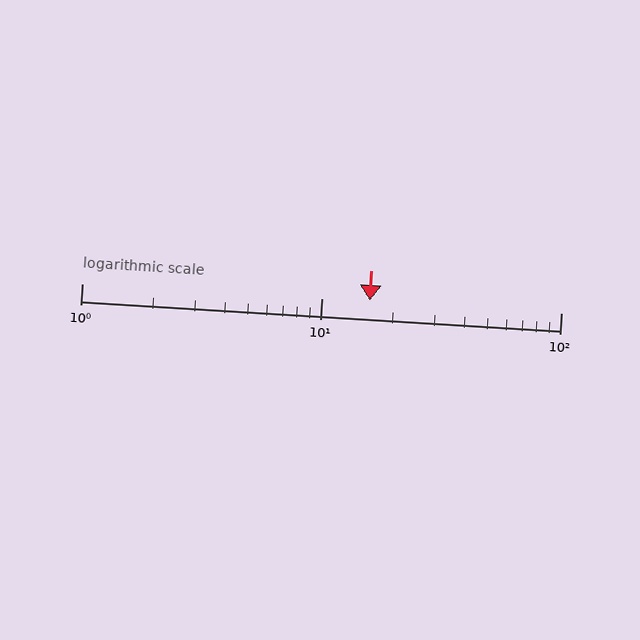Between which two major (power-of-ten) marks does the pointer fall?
The pointer is between 10 and 100.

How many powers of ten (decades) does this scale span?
The scale spans 2 decades, from 1 to 100.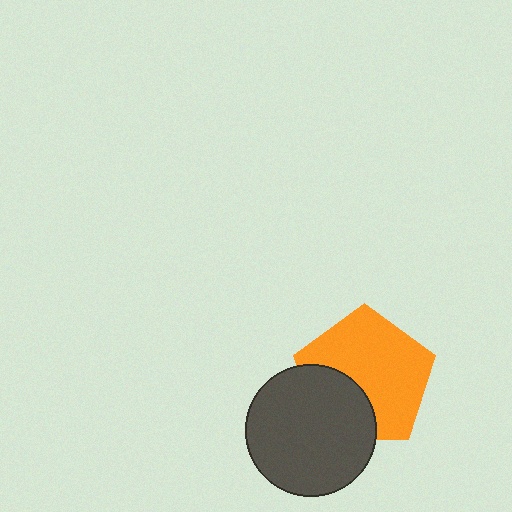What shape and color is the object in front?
The object in front is a dark gray circle.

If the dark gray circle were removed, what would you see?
You would see the complete orange pentagon.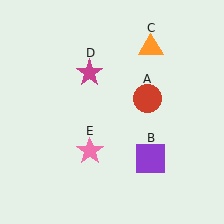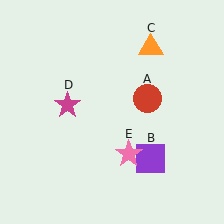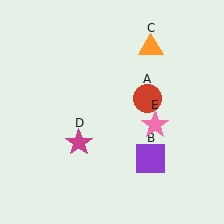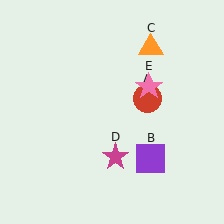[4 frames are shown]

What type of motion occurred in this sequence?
The magenta star (object D), pink star (object E) rotated counterclockwise around the center of the scene.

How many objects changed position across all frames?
2 objects changed position: magenta star (object D), pink star (object E).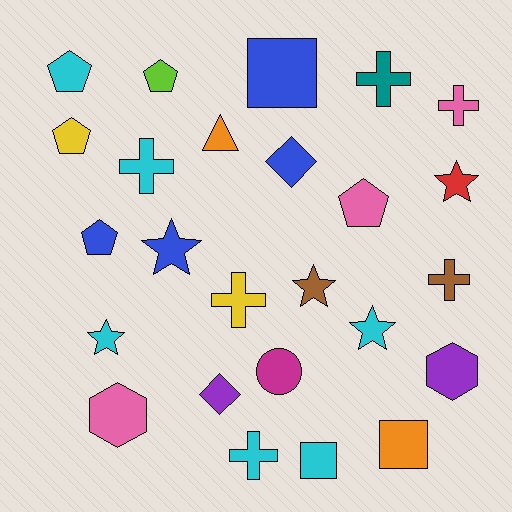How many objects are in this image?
There are 25 objects.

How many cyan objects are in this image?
There are 6 cyan objects.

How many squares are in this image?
There are 3 squares.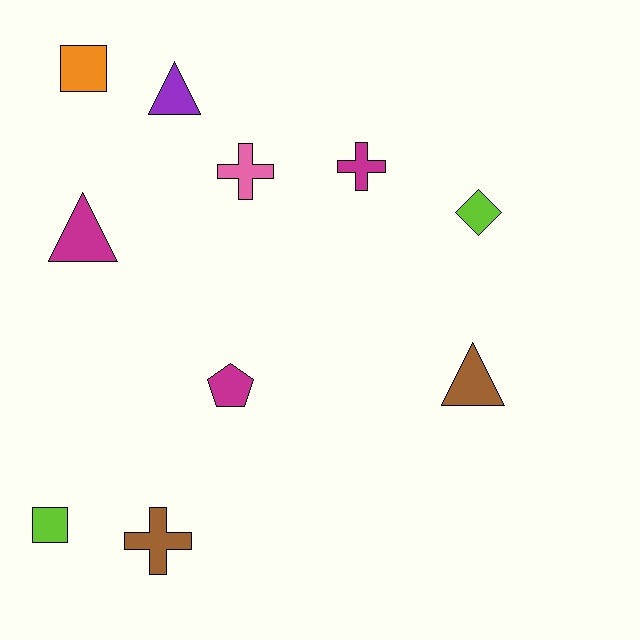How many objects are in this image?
There are 10 objects.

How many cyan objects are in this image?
There are no cyan objects.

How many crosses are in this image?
There are 3 crosses.